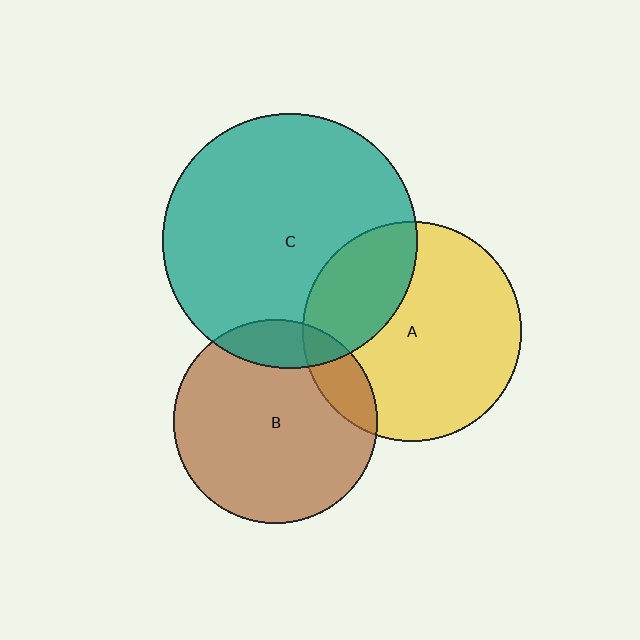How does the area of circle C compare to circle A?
Approximately 1.3 times.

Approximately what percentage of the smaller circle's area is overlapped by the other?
Approximately 15%.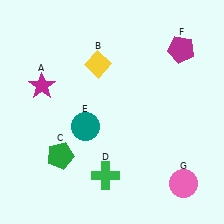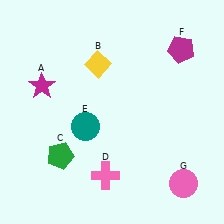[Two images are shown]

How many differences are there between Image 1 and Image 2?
There is 1 difference between the two images.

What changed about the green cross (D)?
In Image 1, D is green. In Image 2, it changed to pink.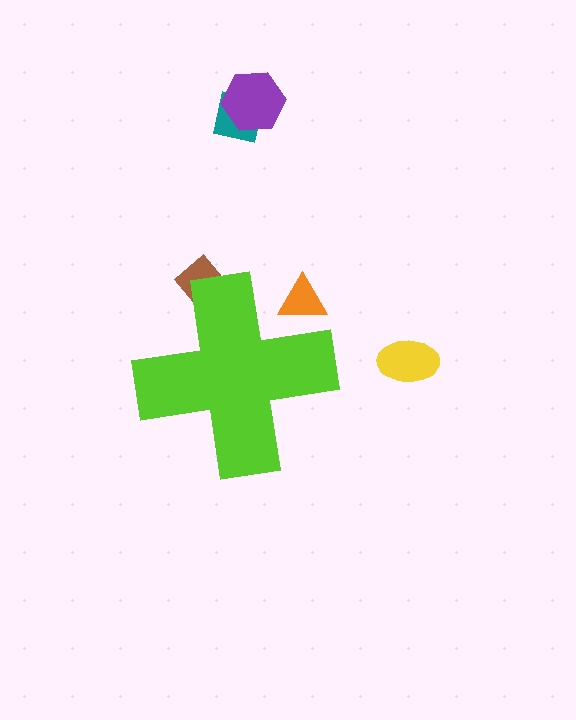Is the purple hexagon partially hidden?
No, the purple hexagon is fully visible.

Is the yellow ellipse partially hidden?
No, the yellow ellipse is fully visible.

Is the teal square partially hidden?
No, the teal square is fully visible.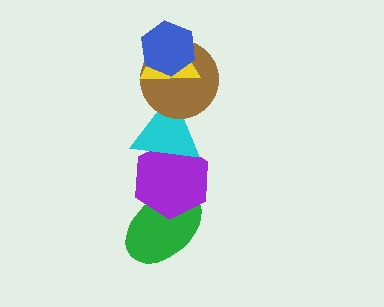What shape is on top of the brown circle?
The yellow triangle is on top of the brown circle.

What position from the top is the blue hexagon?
The blue hexagon is 1st from the top.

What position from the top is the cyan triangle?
The cyan triangle is 4th from the top.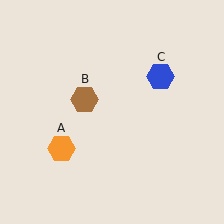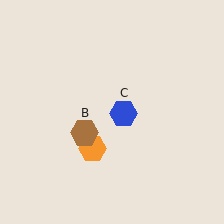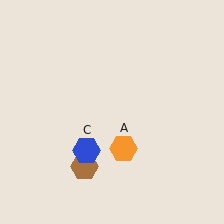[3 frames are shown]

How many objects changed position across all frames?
3 objects changed position: orange hexagon (object A), brown hexagon (object B), blue hexagon (object C).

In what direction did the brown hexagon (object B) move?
The brown hexagon (object B) moved down.